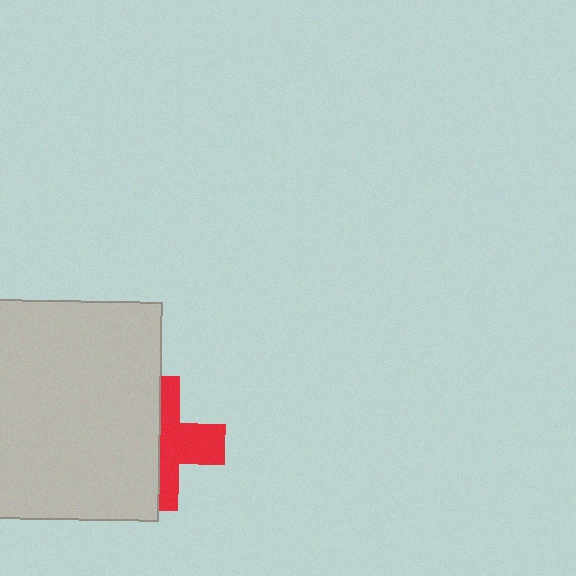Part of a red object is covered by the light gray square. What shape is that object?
It is a cross.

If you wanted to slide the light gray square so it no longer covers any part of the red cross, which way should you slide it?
Slide it left — that is the most direct way to separate the two shapes.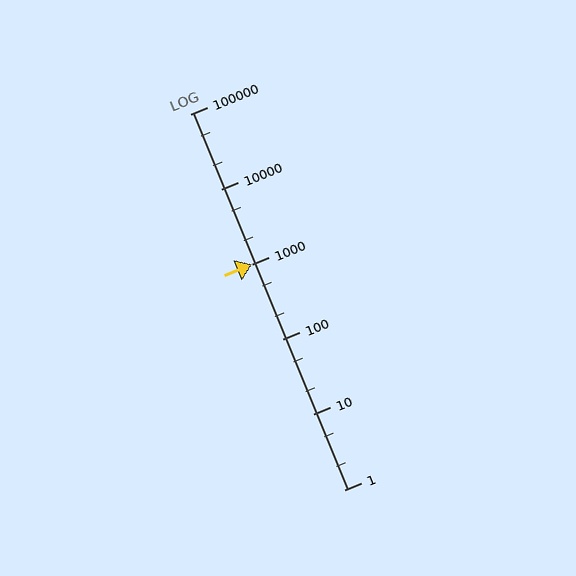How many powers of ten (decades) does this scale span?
The scale spans 5 decades, from 1 to 100000.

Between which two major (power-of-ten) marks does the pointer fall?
The pointer is between 1000 and 10000.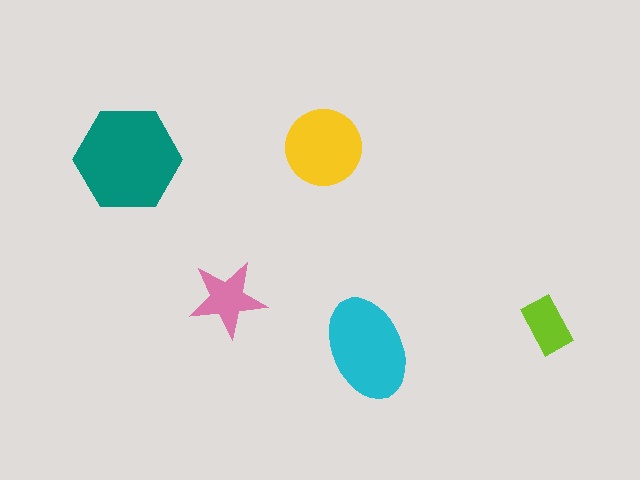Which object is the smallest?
The lime rectangle.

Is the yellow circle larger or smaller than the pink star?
Larger.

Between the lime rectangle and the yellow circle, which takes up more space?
The yellow circle.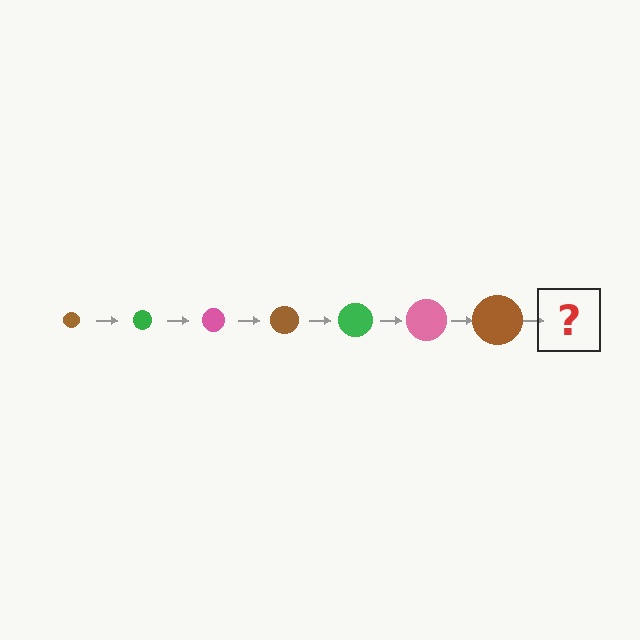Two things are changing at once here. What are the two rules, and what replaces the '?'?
The two rules are that the circle grows larger each step and the color cycles through brown, green, and pink. The '?' should be a green circle, larger than the previous one.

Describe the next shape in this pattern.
It should be a green circle, larger than the previous one.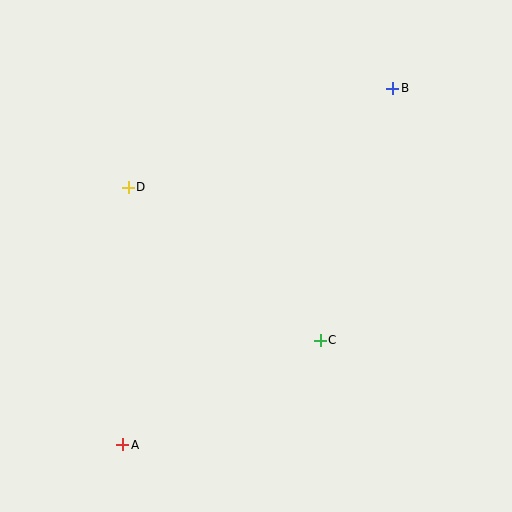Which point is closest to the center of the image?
Point C at (320, 340) is closest to the center.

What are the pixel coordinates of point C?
Point C is at (320, 340).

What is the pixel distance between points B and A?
The distance between B and A is 447 pixels.